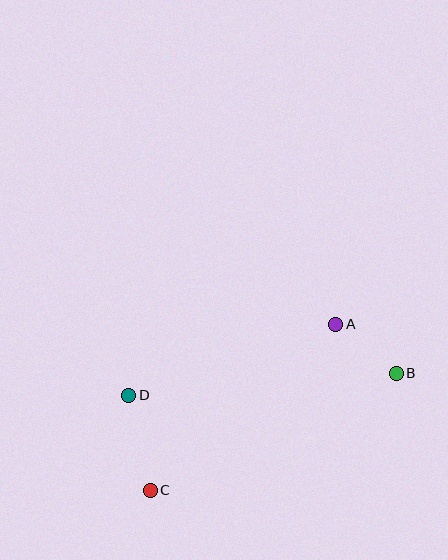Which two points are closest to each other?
Points A and B are closest to each other.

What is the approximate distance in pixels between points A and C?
The distance between A and C is approximately 249 pixels.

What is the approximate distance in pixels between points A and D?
The distance between A and D is approximately 219 pixels.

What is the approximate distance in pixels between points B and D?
The distance between B and D is approximately 269 pixels.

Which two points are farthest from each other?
Points B and C are farthest from each other.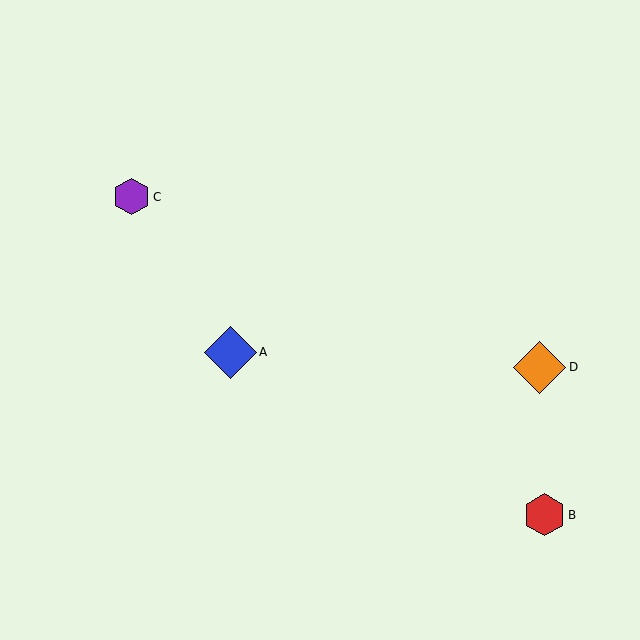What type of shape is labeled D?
Shape D is an orange diamond.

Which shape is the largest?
The orange diamond (labeled D) is the largest.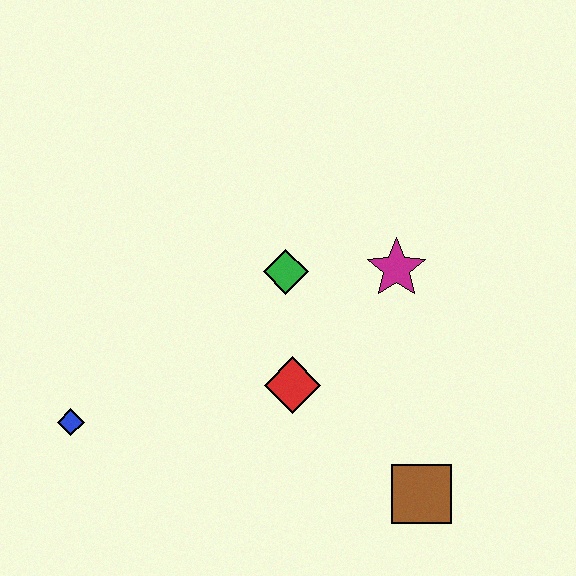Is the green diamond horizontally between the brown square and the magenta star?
No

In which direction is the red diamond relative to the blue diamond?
The red diamond is to the right of the blue diamond.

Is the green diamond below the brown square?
No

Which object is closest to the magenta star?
The green diamond is closest to the magenta star.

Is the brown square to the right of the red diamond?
Yes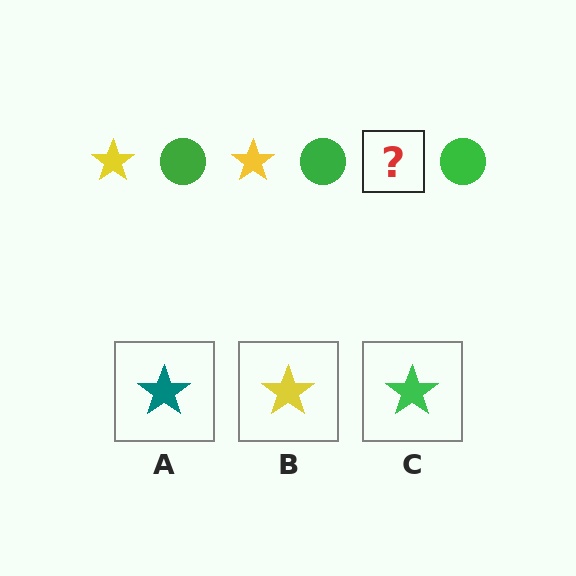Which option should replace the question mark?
Option B.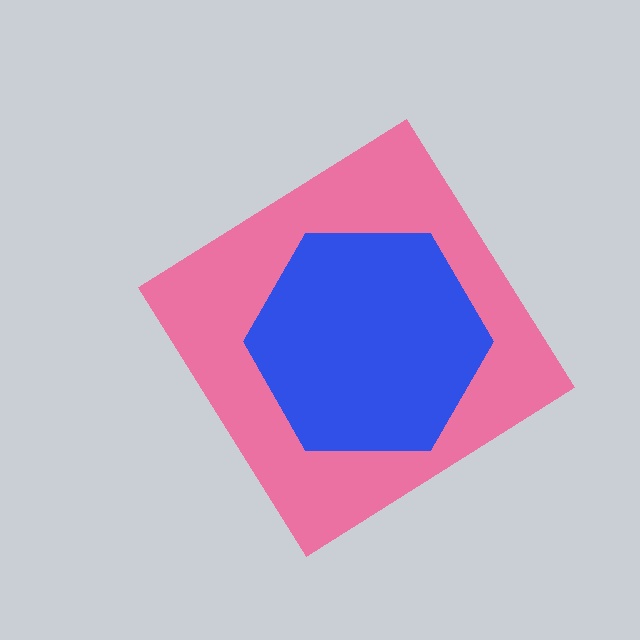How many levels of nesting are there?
2.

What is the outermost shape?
The pink diamond.